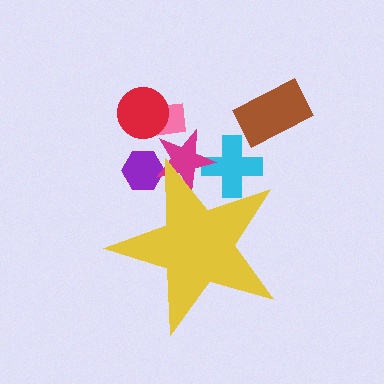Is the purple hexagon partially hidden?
Yes, the purple hexagon is partially hidden behind the yellow star.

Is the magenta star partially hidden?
Yes, the magenta star is partially hidden behind the yellow star.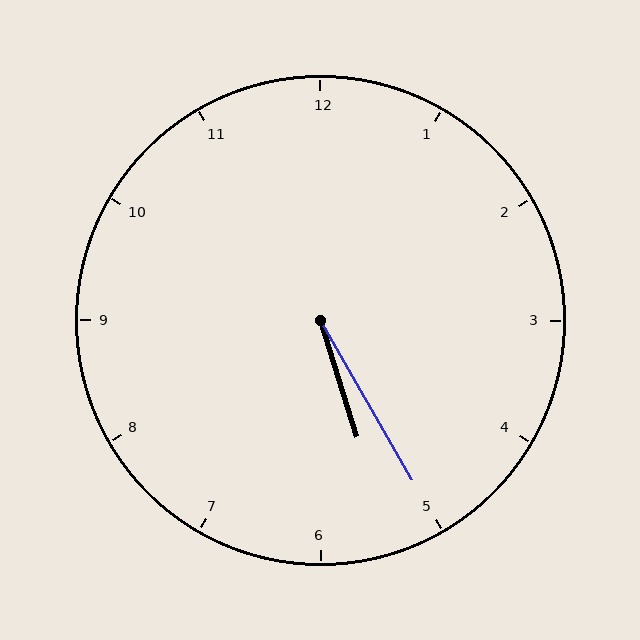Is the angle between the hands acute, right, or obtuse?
It is acute.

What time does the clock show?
5:25.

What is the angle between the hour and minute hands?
Approximately 12 degrees.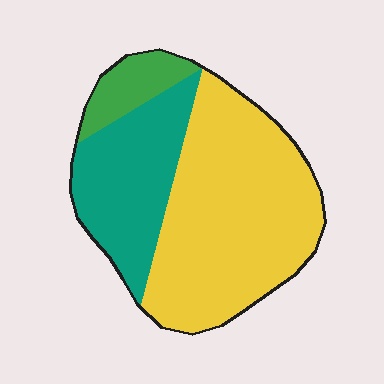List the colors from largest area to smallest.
From largest to smallest: yellow, teal, green.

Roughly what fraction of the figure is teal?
Teal covers roughly 30% of the figure.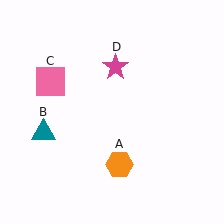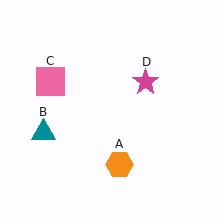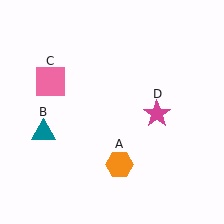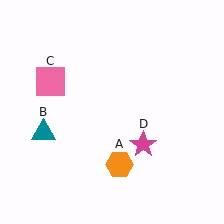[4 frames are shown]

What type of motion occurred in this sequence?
The magenta star (object D) rotated clockwise around the center of the scene.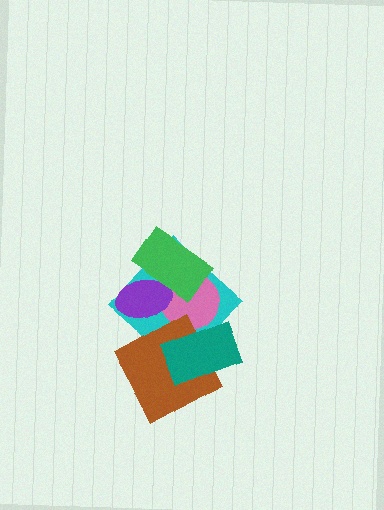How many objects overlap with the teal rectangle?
3 objects overlap with the teal rectangle.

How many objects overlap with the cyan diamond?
5 objects overlap with the cyan diamond.